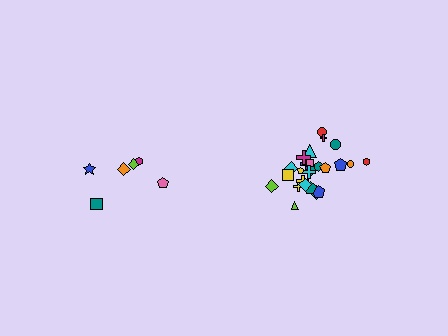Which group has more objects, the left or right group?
The right group.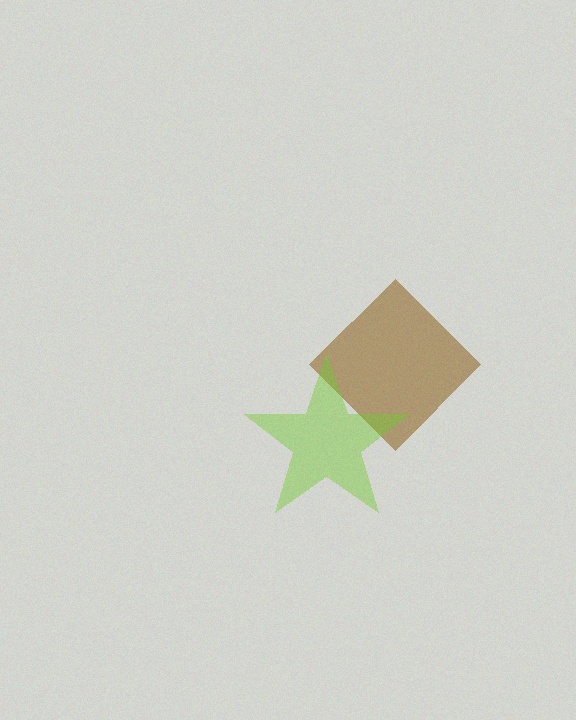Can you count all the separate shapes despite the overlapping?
Yes, there are 2 separate shapes.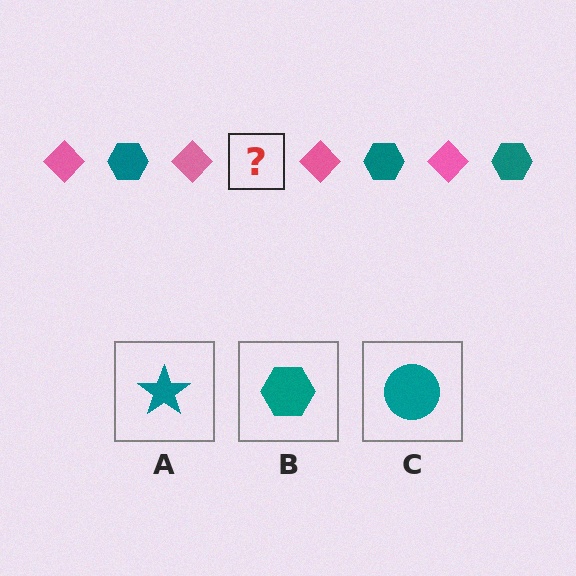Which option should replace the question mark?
Option B.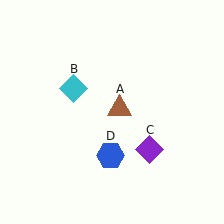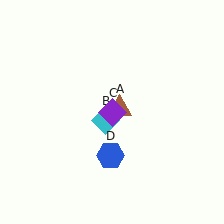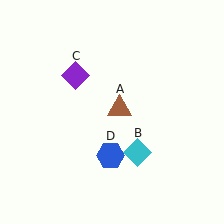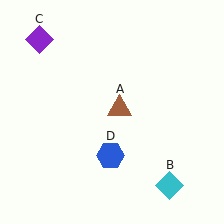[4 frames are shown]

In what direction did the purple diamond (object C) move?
The purple diamond (object C) moved up and to the left.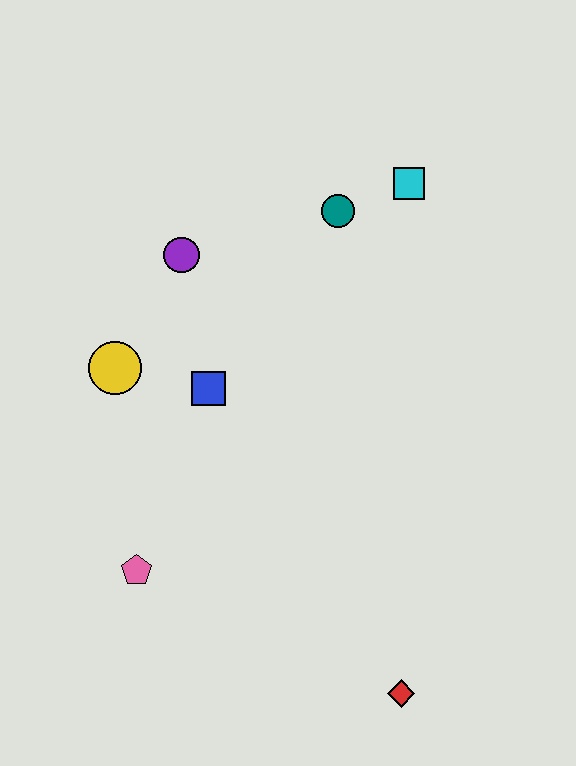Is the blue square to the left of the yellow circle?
No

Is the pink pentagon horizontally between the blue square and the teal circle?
No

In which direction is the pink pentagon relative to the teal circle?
The pink pentagon is below the teal circle.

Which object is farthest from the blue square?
The red diamond is farthest from the blue square.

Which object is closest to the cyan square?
The teal circle is closest to the cyan square.